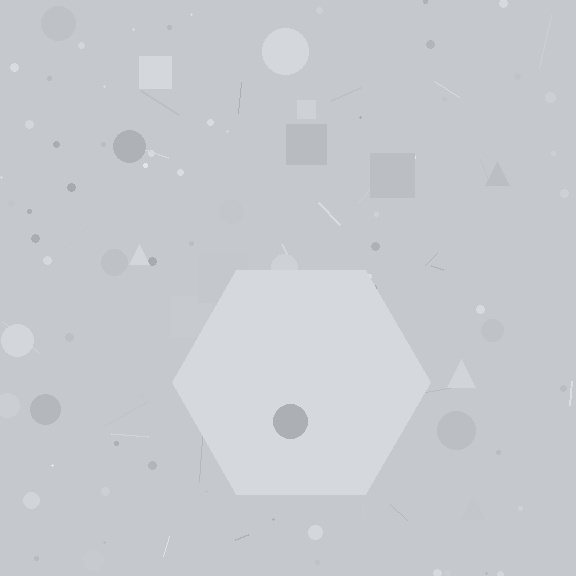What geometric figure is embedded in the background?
A hexagon is embedded in the background.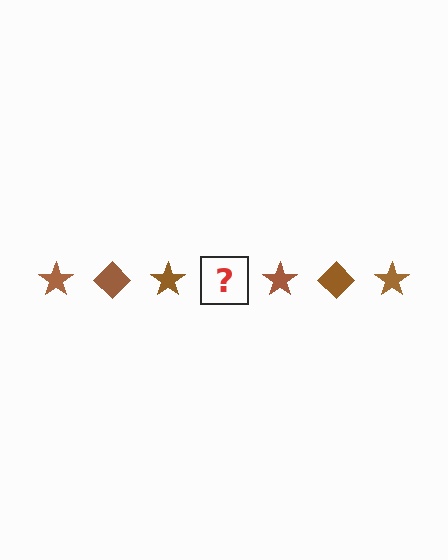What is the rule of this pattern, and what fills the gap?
The rule is that the pattern cycles through star, diamond shapes in brown. The gap should be filled with a brown diamond.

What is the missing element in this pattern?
The missing element is a brown diamond.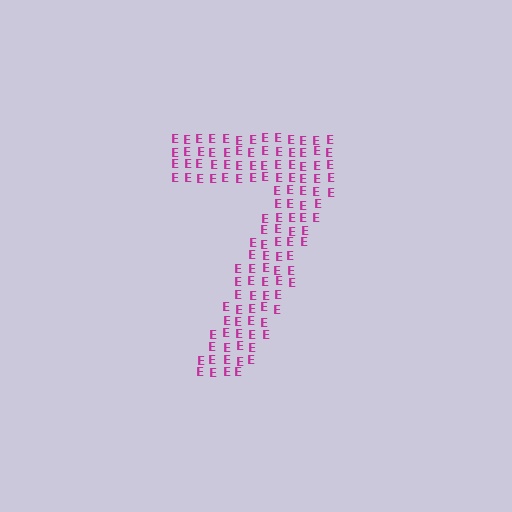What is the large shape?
The large shape is the digit 7.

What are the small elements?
The small elements are letter E's.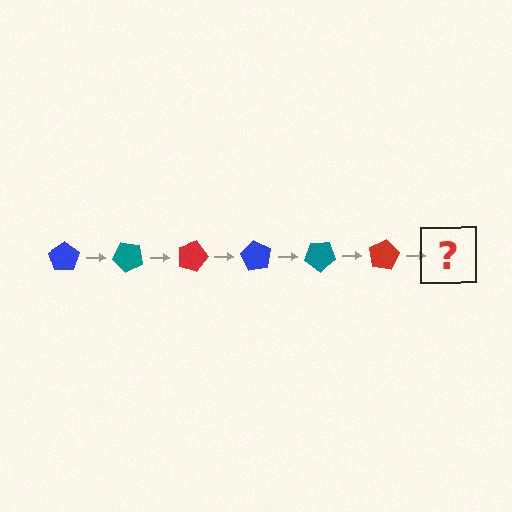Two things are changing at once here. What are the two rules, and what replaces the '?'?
The two rules are that it rotates 45 degrees each step and the color cycles through blue, teal, and red. The '?' should be a blue pentagon, rotated 270 degrees from the start.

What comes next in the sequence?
The next element should be a blue pentagon, rotated 270 degrees from the start.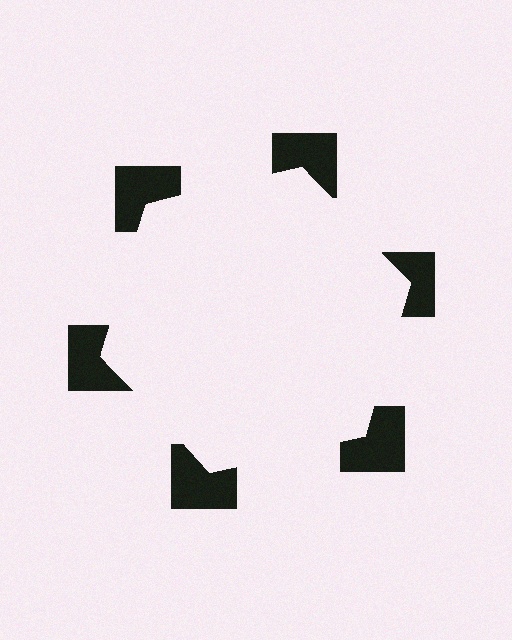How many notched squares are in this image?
There are 6 — one at each vertex of the illusory hexagon.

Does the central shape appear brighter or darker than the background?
It typically appears slightly brighter than the background, even though no actual brightness change is drawn.